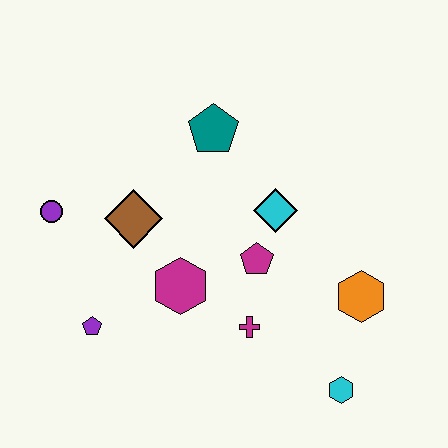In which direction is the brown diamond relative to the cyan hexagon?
The brown diamond is to the left of the cyan hexagon.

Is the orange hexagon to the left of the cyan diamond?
No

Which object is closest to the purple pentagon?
The magenta hexagon is closest to the purple pentagon.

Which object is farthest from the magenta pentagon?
The purple circle is farthest from the magenta pentagon.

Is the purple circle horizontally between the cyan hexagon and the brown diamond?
No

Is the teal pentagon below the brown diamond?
No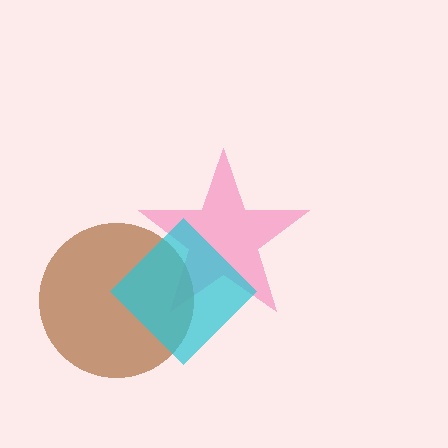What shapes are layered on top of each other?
The layered shapes are: a pink star, a brown circle, a cyan diamond.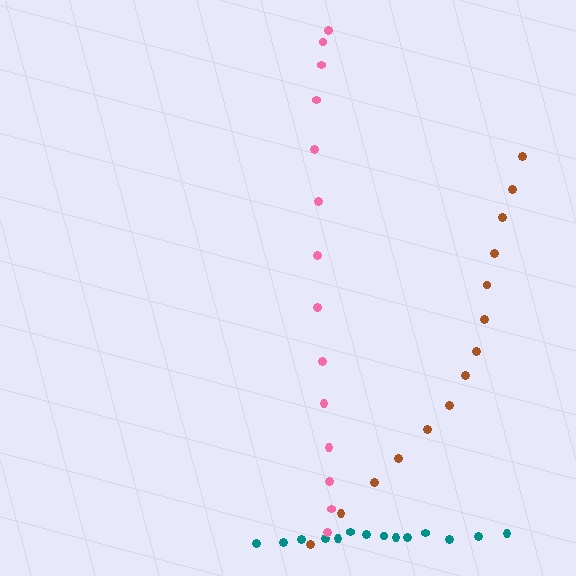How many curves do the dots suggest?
There are 3 distinct paths.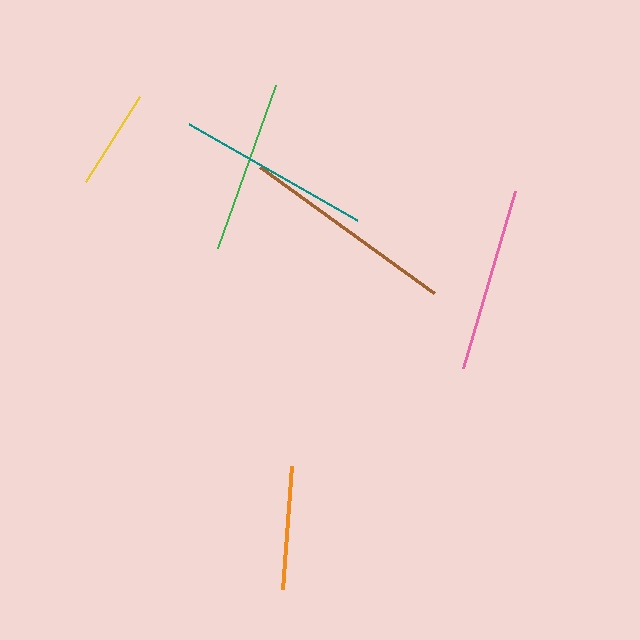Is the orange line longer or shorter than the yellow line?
The orange line is longer than the yellow line.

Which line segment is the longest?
The brown line is the longest at approximately 215 pixels.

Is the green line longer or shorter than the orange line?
The green line is longer than the orange line.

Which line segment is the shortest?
The yellow line is the shortest at approximately 101 pixels.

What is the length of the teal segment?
The teal segment is approximately 194 pixels long.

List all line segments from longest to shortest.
From longest to shortest: brown, teal, pink, green, orange, yellow.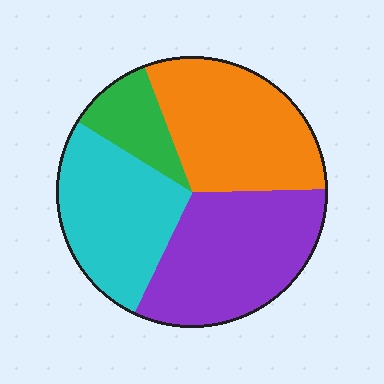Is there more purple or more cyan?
Purple.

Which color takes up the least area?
Green, at roughly 10%.